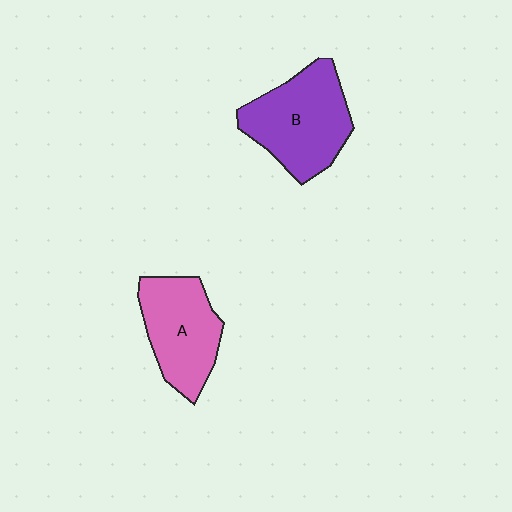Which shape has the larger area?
Shape B (purple).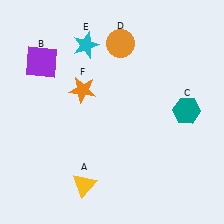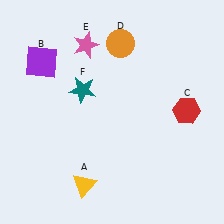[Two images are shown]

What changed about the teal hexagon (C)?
In Image 1, C is teal. In Image 2, it changed to red.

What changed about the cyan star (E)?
In Image 1, E is cyan. In Image 2, it changed to pink.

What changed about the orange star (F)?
In Image 1, F is orange. In Image 2, it changed to teal.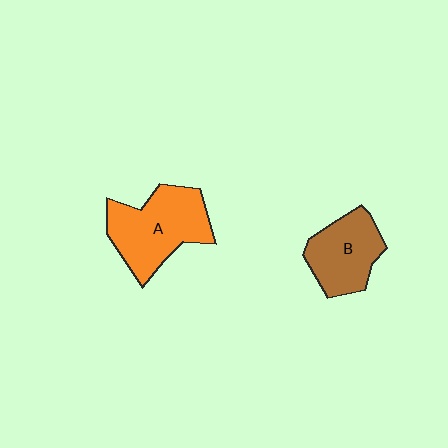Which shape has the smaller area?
Shape B (brown).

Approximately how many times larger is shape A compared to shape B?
Approximately 1.3 times.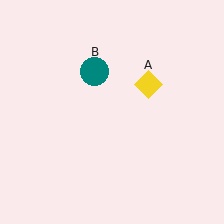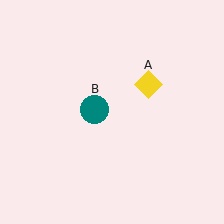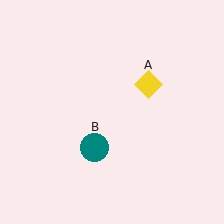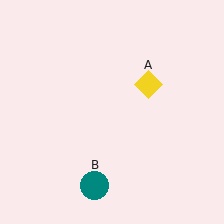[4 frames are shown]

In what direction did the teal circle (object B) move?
The teal circle (object B) moved down.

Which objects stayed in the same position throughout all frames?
Yellow diamond (object A) remained stationary.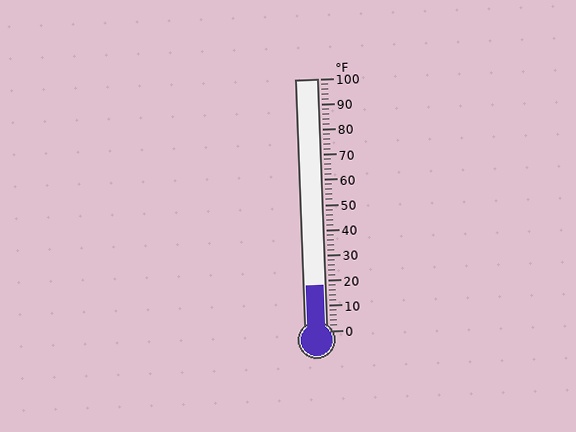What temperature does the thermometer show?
The thermometer shows approximately 18°F.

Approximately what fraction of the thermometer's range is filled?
The thermometer is filled to approximately 20% of its range.